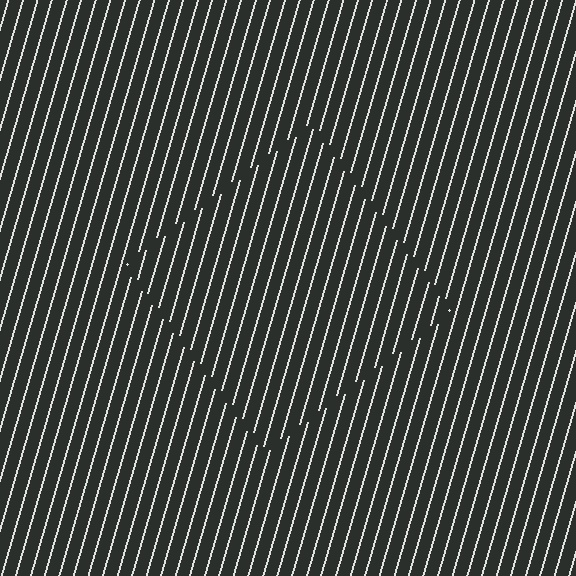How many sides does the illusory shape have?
4 sides — the line-ends trace a square.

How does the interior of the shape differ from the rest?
The interior of the shape contains the same grating, shifted by half a period — the contour is defined by the phase discontinuity where line-ends from the inner and outer gratings abut.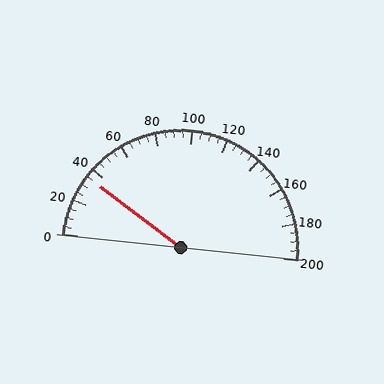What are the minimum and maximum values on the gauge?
The gauge ranges from 0 to 200.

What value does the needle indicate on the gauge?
The needle indicates approximately 35.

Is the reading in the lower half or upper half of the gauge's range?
The reading is in the lower half of the range (0 to 200).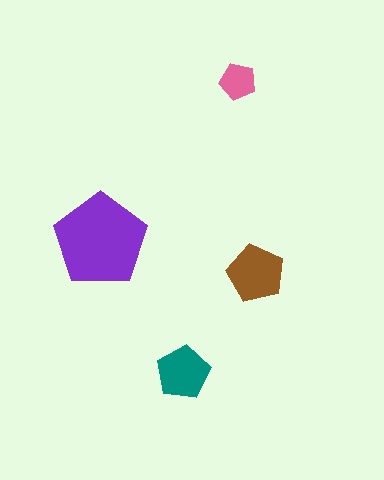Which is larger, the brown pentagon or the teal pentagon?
The brown one.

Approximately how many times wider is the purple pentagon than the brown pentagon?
About 1.5 times wider.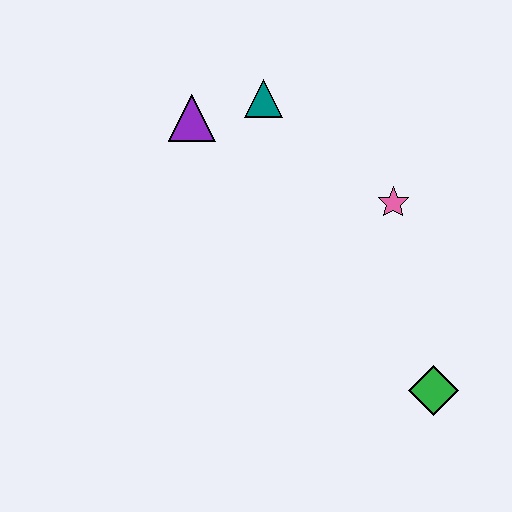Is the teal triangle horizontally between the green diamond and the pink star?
No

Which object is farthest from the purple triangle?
The green diamond is farthest from the purple triangle.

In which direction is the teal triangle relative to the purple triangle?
The teal triangle is to the right of the purple triangle.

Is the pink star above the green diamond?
Yes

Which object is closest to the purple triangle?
The teal triangle is closest to the purple triangle.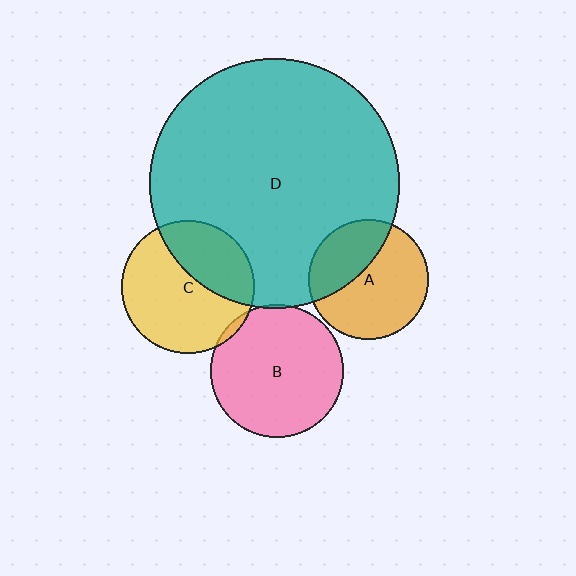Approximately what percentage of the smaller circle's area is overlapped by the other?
Approximately 35%.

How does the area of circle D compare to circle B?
Approximately 3.5 times.